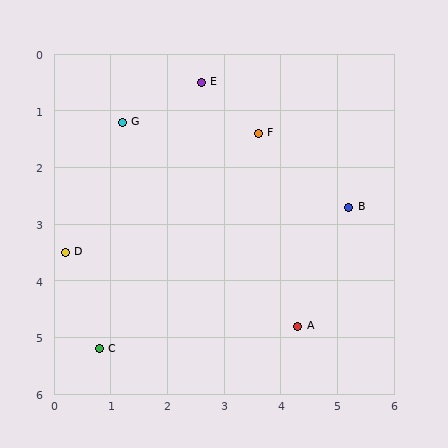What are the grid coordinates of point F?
Point F is at approximately (3.6, 1.4).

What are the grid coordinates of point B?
Point B is at approximately (5.2, 2.7).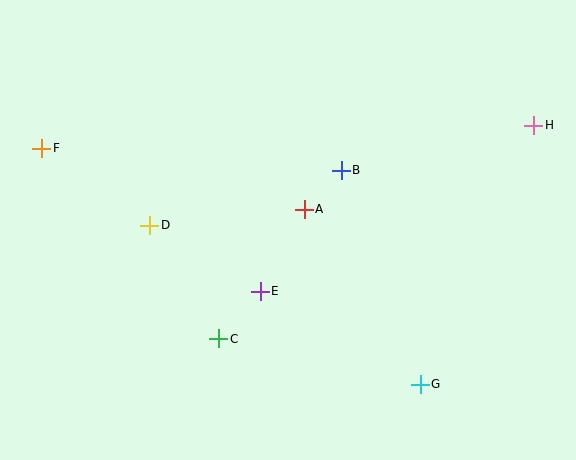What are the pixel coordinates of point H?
Point H is at (534, 125).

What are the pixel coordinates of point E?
Point E is at (260, 291).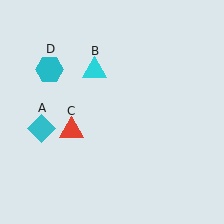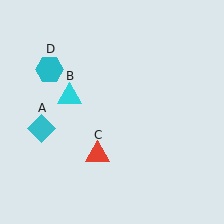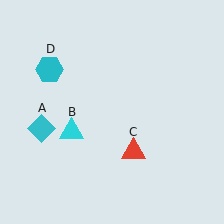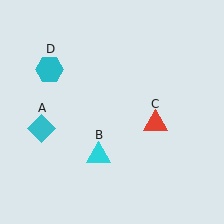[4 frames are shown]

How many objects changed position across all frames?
2 objects changed position: cyan triangle (object B), red triangle (object C).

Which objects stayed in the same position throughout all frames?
Cyan diamond (object A) and cyan hexagon (object D) remained stationary.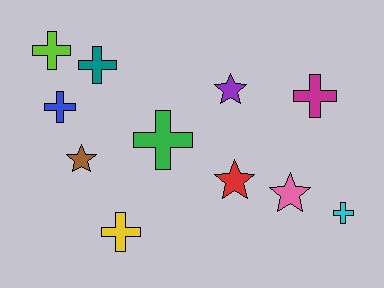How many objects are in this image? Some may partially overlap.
There are 11 objects.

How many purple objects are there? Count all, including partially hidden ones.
There is 1 purple object.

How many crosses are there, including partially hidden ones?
There are 7 crosses.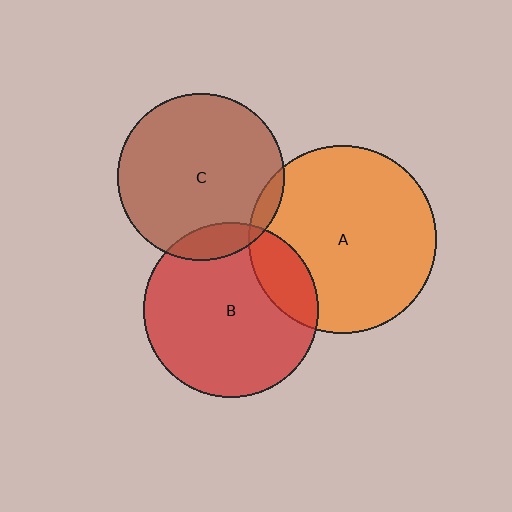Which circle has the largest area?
Circle A (orange).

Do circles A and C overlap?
Yes.